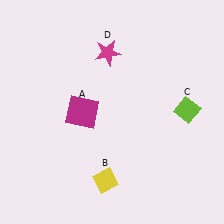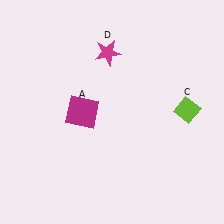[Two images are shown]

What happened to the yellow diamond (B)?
The yellow diamond (B) was removed in Image 2. It was in the bottom-left area of Image 1.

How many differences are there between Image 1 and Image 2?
There is 1 difference between the two images.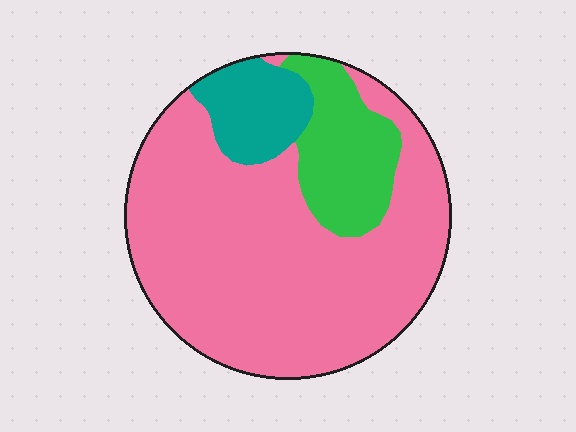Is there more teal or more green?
Green.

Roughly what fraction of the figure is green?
Green covers 16% of the figure.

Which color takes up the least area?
Teal, at roughly 10%.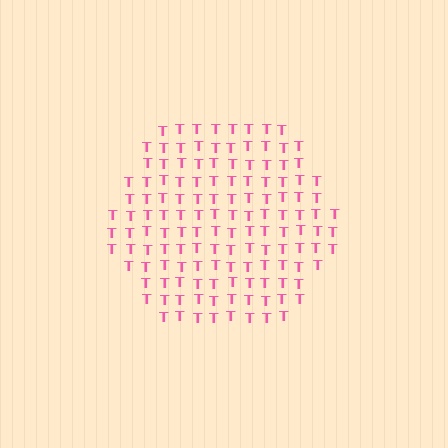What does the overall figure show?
The overall figure shows a hexagon.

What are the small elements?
The small elements are letter T's.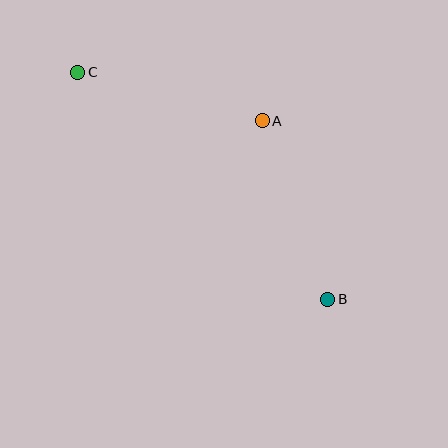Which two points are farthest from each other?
Points B and C are farthest from each other.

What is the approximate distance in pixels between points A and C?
The distance between A and C is approximately 191 pixels.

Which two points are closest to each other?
Points A and B are closest to each other.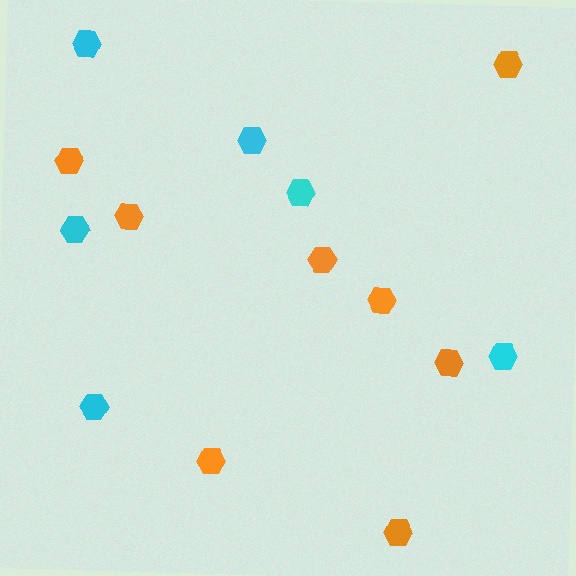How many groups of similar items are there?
There are 2 groups: one group of cyan hexagons (6) and one group of orange hexagons (8).